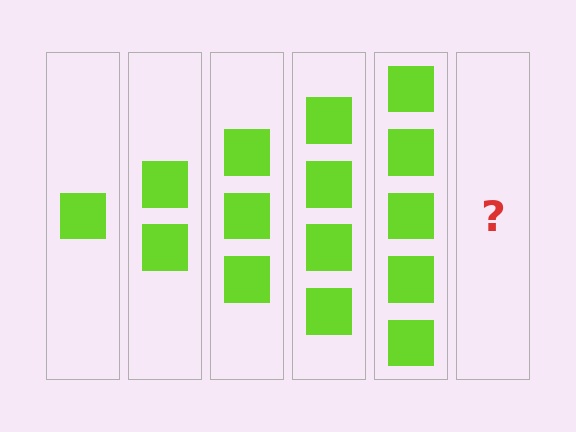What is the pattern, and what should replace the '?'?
The pattern is that each step adds one more square. The '?' should be 6 squares.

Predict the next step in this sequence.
The next step is 6 squares.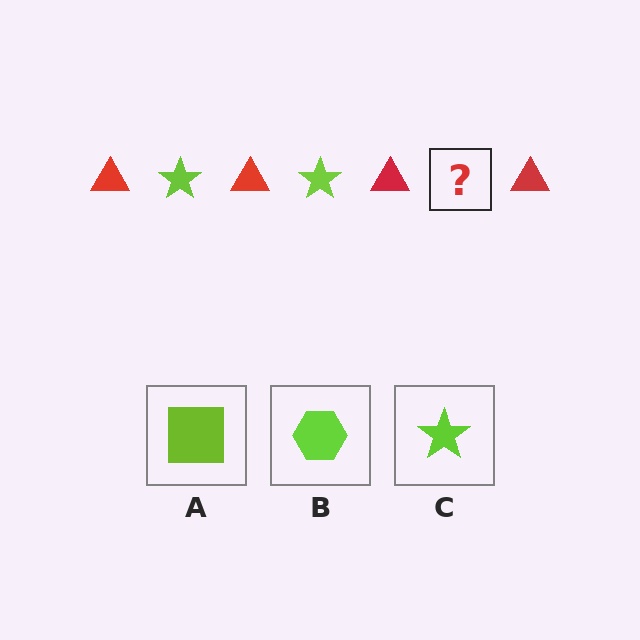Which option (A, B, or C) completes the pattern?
C.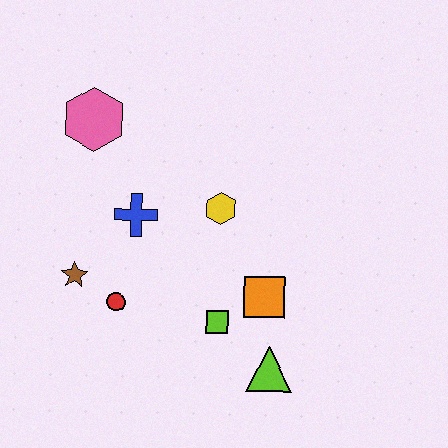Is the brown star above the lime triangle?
Yes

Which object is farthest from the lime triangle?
The pink hexagon is farthest from the lime triangle.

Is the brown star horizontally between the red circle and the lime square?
No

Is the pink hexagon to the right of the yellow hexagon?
No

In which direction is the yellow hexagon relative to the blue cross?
The yellow hexagon is to the right of the blue cross.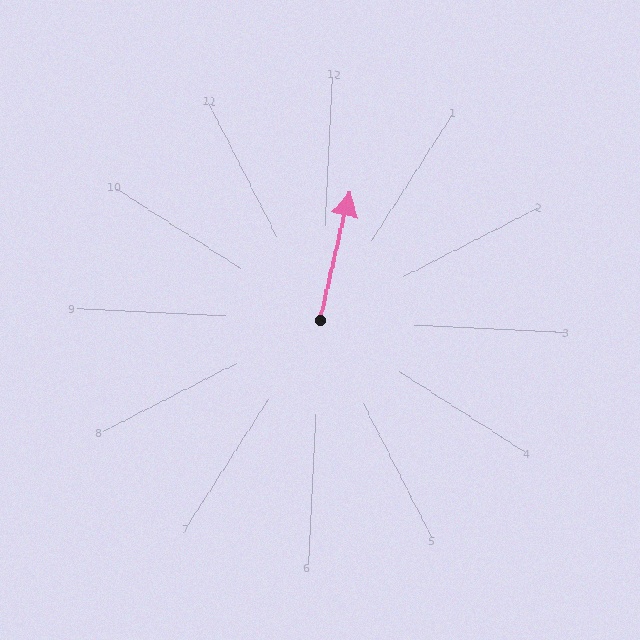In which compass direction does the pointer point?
North.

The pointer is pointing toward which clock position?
Roughly 12 o'clock.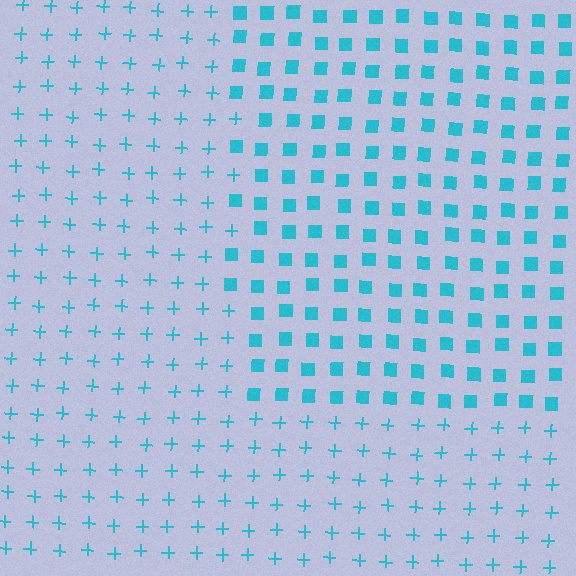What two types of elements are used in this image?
The image uses squares inside the rectangle region and plus signs outside it.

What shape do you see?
I see a rectangle.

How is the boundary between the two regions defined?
The boundary is defined by a change in element shape: squares inside vs. plus signs outside. All elements share the same color and spacing.